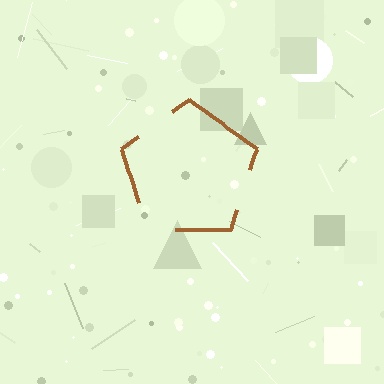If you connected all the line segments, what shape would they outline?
They would outline a pentagon.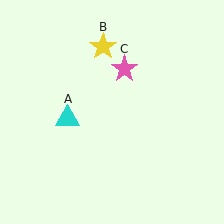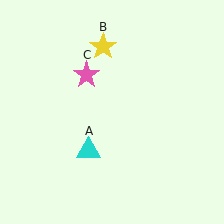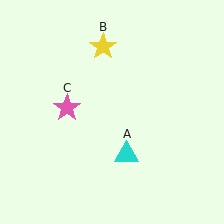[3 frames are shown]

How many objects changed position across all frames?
2 objects changed position: cyan triangle (object A), pink star (object C).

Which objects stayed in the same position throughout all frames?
Yellow star (object B) remained stationary.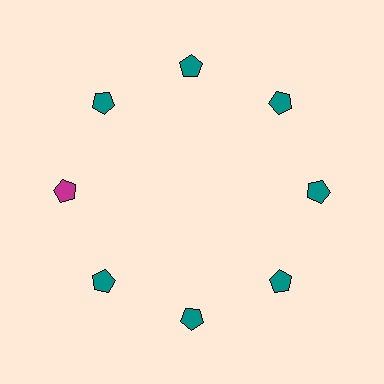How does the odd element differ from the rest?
It has a different color: magenta instead of teal.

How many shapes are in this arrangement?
There are 8 shapes arranged in a ring pattern.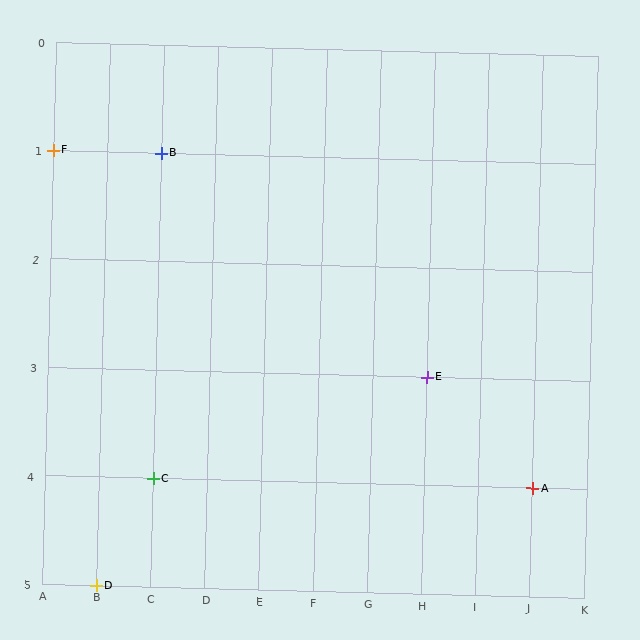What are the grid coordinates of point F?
Point F is at grid coordinates (A, 1).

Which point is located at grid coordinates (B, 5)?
Point D is at (B, 5).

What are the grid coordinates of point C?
Point C is at grid coordinates (C, 4).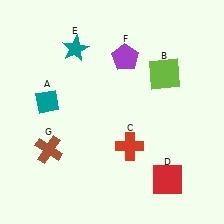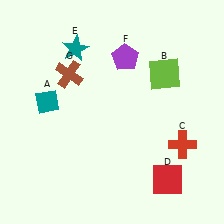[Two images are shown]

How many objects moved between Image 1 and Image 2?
2 objects moved between the two images.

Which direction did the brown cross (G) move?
The brown cross (G) moved up.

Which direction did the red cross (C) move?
The red cross (C) moved right.